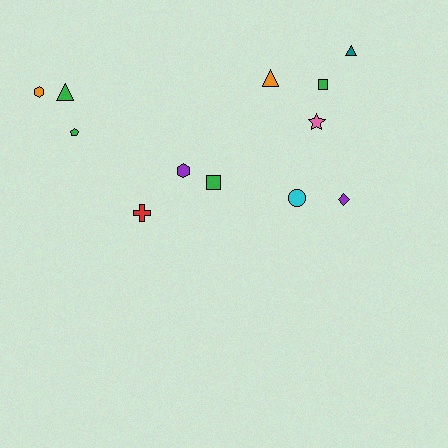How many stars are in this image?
There is 1 star.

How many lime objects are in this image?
There are no lime objects.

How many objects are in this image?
There are 12 objects.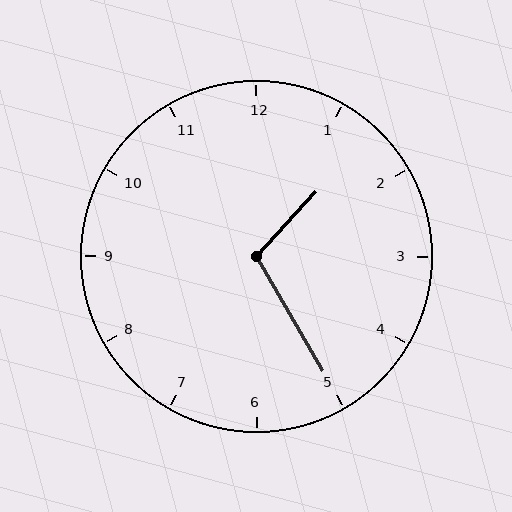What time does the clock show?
1:25.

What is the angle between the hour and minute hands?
Approximately 108 degrees.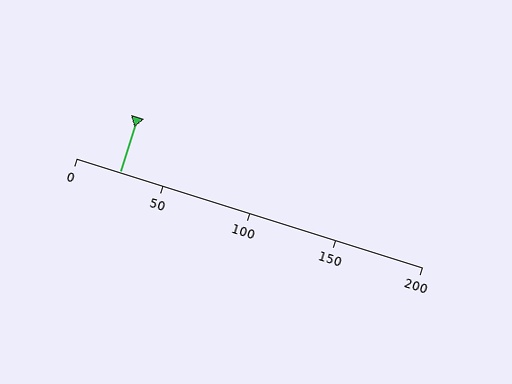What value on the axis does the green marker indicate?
The marker indicates approximately 25.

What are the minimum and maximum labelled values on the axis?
The axis runs from 0 to 200.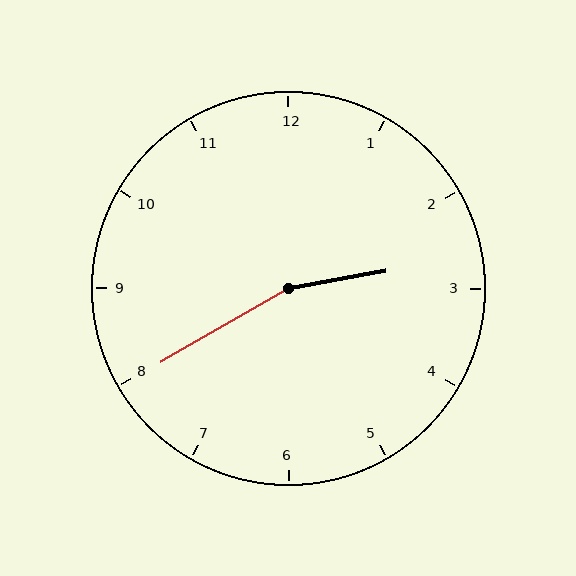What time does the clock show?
2:40.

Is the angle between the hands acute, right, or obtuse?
It is obtuse.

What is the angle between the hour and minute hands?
Approximately 160 degrees.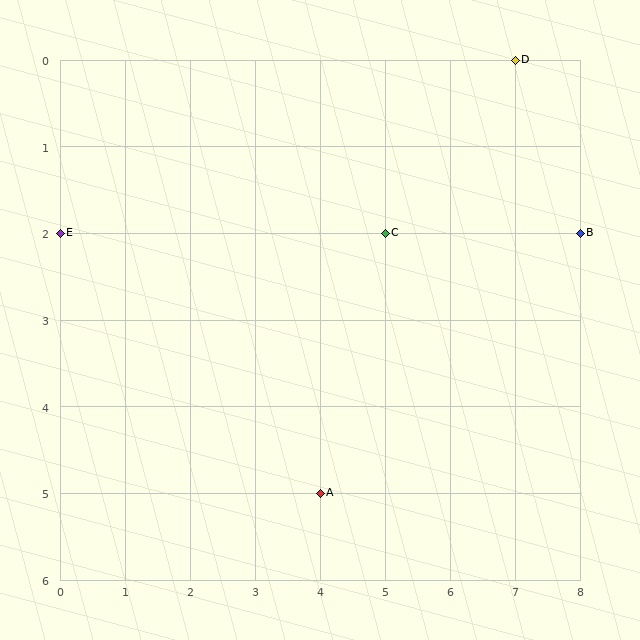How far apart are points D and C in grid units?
Points D and C are 2 columns and 2 rows apart (about 2.8 grid units diagonally).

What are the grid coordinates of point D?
Point D is at grid coordinates (7, 0).